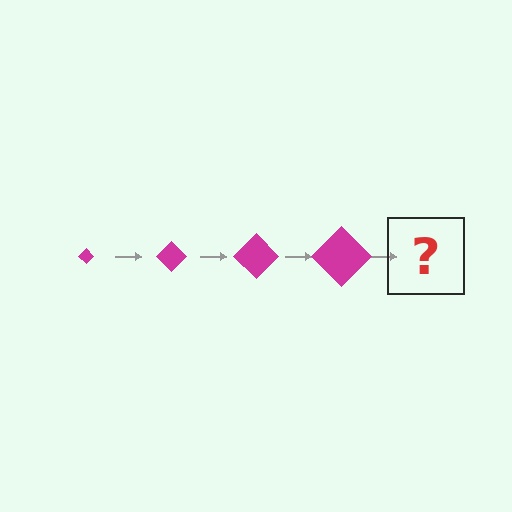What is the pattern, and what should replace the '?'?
The pattern is that the diamond gets progressively larger each step. The '?' should be a magenta diamond, larger than the previous one.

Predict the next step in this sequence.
The next step is a magenta diamond, larger than the previous one.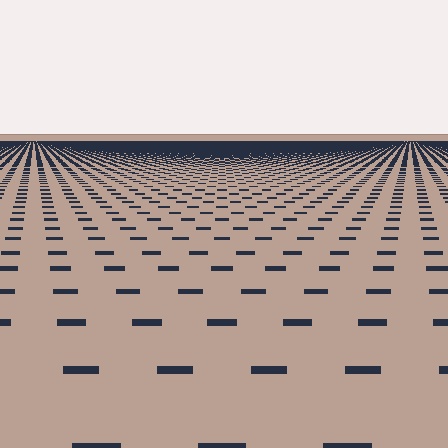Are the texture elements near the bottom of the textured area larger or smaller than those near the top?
Larger. Near the bottom, elements are closer to the viewer and appear at a bigger on-screen size.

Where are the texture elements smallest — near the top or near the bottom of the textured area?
Near the top.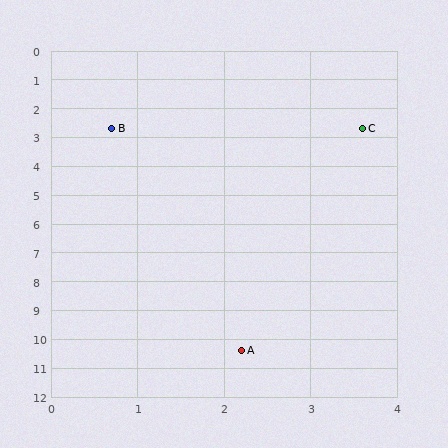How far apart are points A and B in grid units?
Points A and B are about 7.8 grid units apart.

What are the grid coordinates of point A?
Point A is at approximately (2.2, 10.4).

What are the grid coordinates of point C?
Point C is at approximately (3.6, 2.7).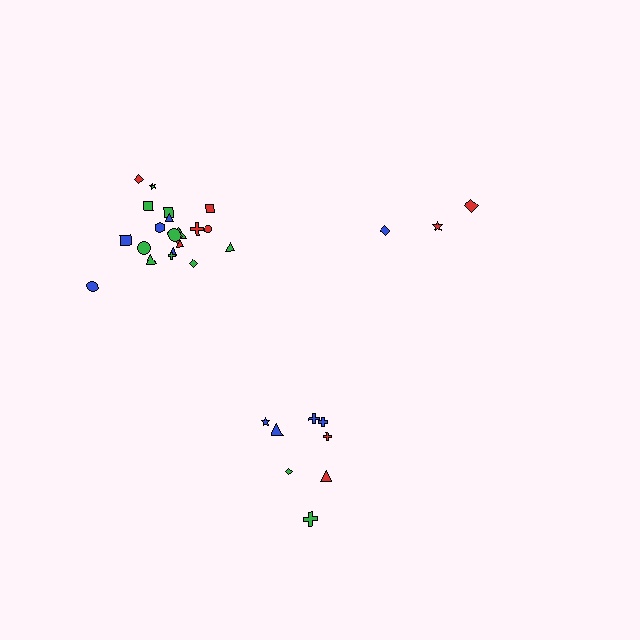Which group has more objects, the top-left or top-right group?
The top-left group.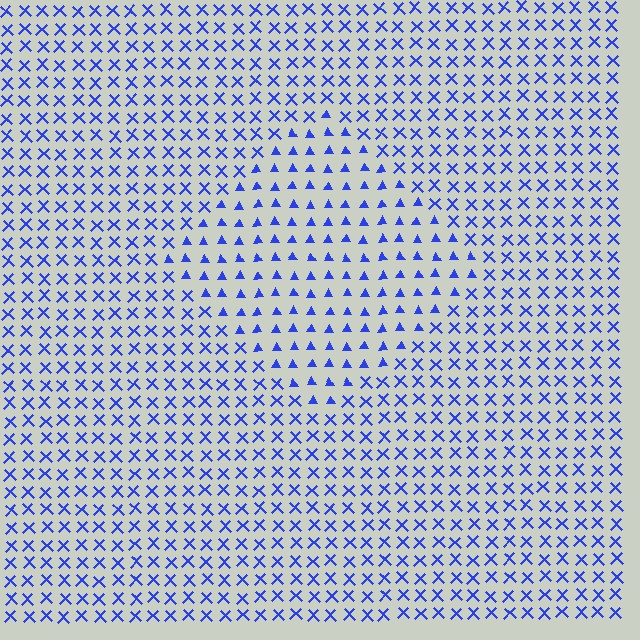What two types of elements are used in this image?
The image uses triangles inside the diamond region and X marks outside it.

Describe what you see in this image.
The image is filled with small blue elements arranged in a uniform grid. A diamond-shaped region contains triangles, while the surrounding area contains X marks. The boundary is defined purely by the change in element shape.